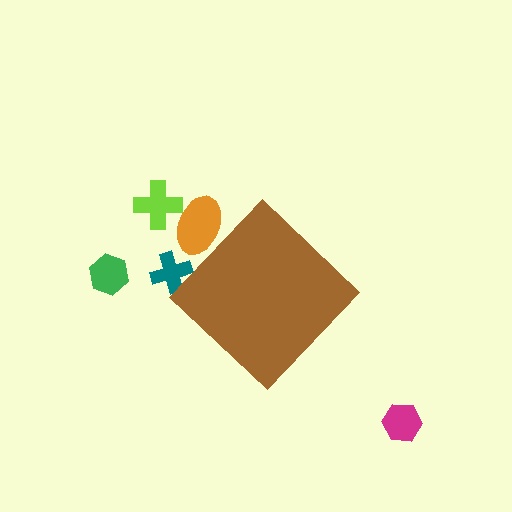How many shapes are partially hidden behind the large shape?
2 shapes are partially hidden.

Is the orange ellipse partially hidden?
Yes, the orange ellipse is partially hidden behind the brown diamond.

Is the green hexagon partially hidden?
No, the green hexagon is fully visible.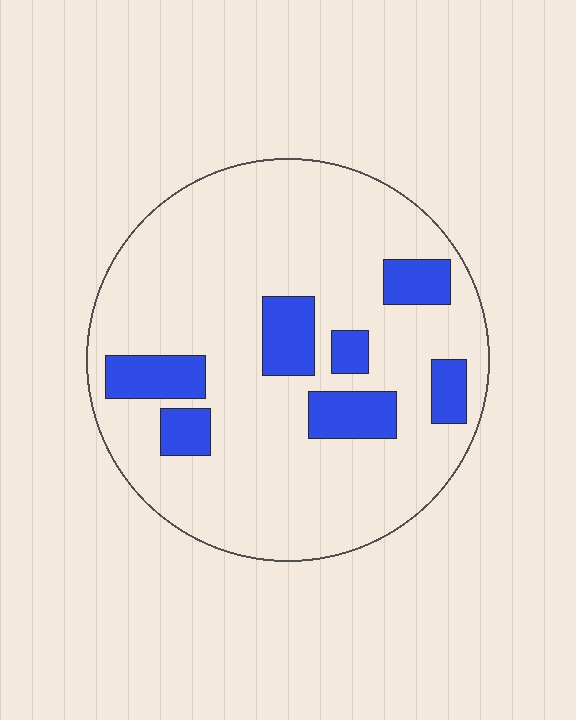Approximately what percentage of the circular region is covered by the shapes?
Approximately 20%.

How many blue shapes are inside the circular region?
7.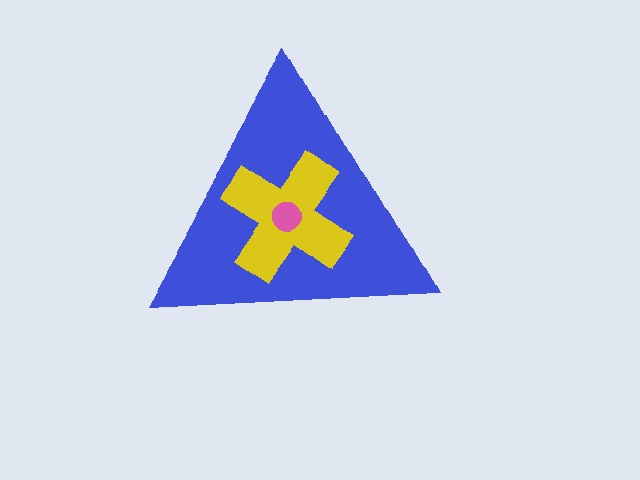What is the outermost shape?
The blue triangle.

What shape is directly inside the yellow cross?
The pink circle.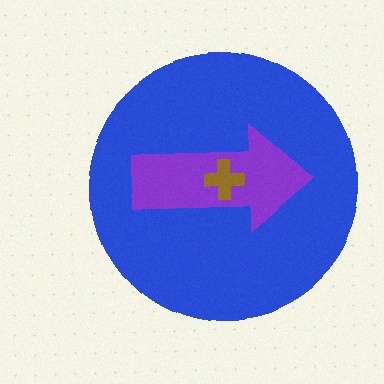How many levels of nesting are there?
3.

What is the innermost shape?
The brown cross.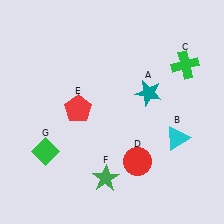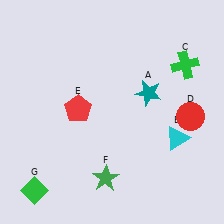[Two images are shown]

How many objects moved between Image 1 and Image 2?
2 objects moved between the two images.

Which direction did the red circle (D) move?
The red circle (D) moved right.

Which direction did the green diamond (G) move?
The green diamond (G) moved down.